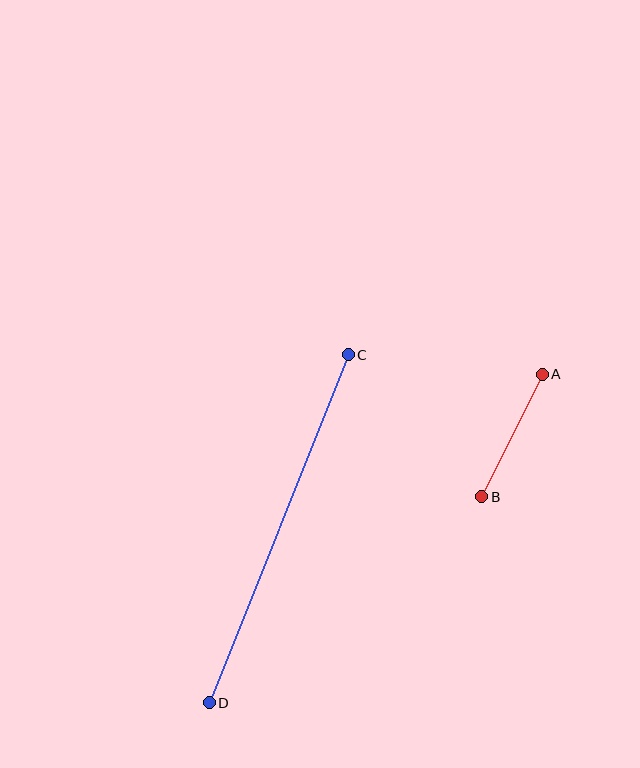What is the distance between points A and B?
The distance is approximately 136 pixels.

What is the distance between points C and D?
The distance is approximately 375 pixels.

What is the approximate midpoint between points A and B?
The midpoint is at approximately (512, 436) pixels.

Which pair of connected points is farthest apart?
Points C and D are farthest apart.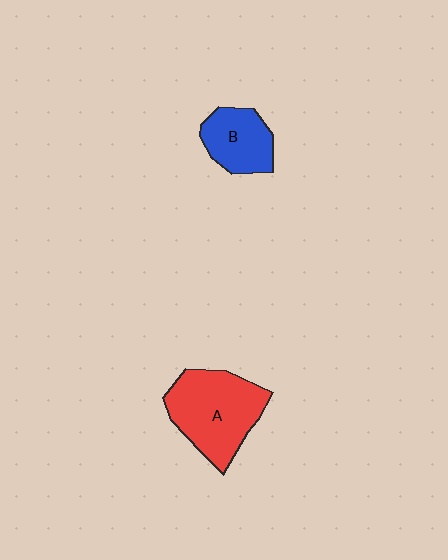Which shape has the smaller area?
Shape B (blue).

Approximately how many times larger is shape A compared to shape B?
Approximately 1.7 times.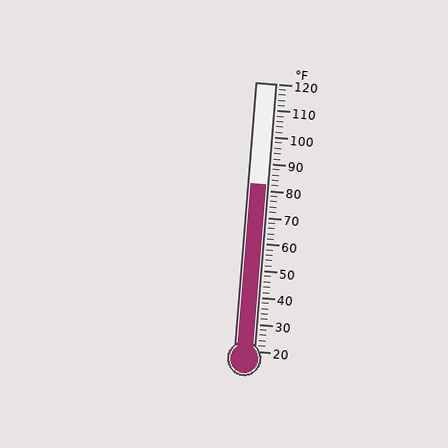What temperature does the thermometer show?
The thermometer shows approximately 82°F.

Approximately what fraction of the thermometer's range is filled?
The thermometer is filled to approximately 60% of its range.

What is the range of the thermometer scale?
The thermometer scale ranges from 20°F to 120°F.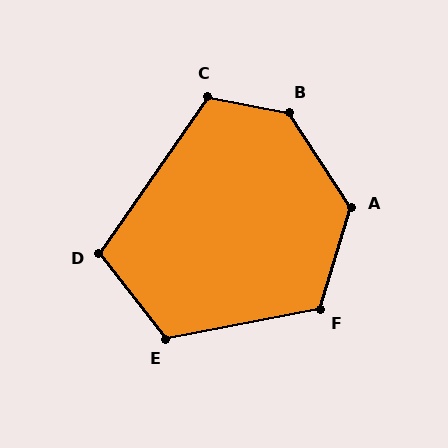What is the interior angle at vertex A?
Approximately 129 degrees (obtuse).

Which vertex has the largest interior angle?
B, at approximately 135 degrees.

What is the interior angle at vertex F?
Approximately 118 degrees (obtuse).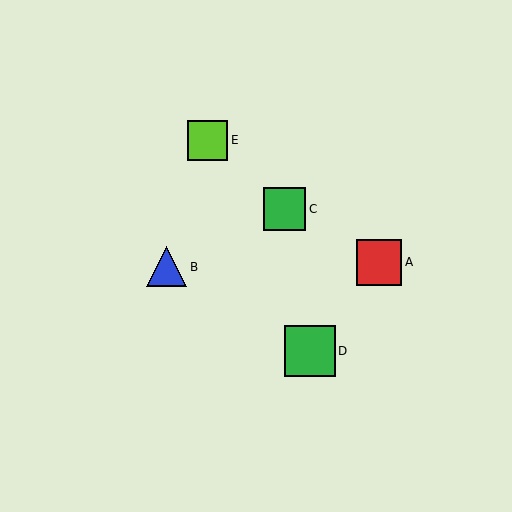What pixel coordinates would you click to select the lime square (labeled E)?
Click at (208, 140) to select the lime square E.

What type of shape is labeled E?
Shape E is a lime square.